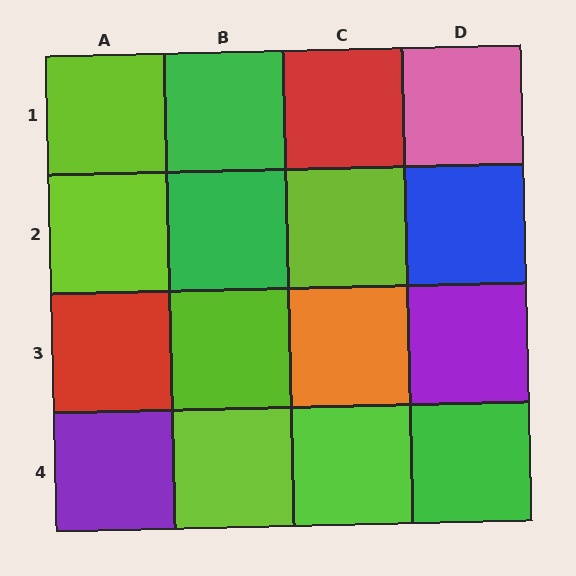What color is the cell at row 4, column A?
Purple.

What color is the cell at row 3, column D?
Purple.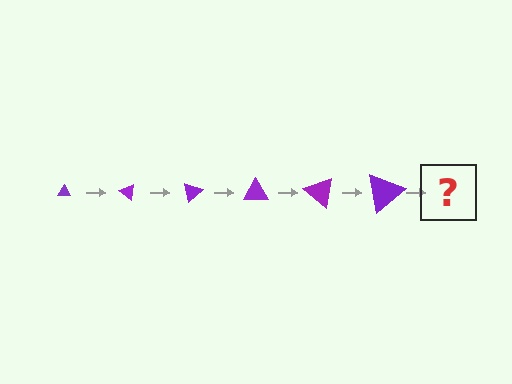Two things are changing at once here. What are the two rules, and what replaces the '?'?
The two rules are that the triangle grows larger each step and it rotates 40 degrees each step. The '?' should be a triangle, larger than the previous one and rotated 240 degrees from the start.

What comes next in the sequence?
The next element should be a triangle, larger than the previous one and rotated 240 degrees from the start.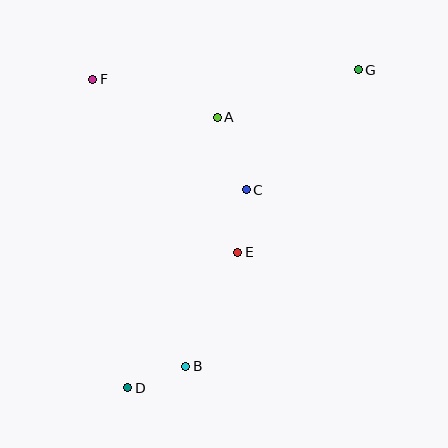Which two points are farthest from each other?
Points D and G are farthest from each other.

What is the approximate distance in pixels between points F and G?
The distance between F and G is approximately 265 pixels.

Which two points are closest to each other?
Points B and D are closest to each other.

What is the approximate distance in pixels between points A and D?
The distance between A and D is approximately 285 pixels.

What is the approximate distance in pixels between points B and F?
The distance between B and F is approximately 302 pixels.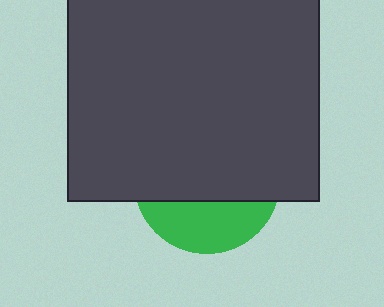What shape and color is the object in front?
The object in front is a dark gray square.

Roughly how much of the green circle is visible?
A small part of it is visible (roughly 32%).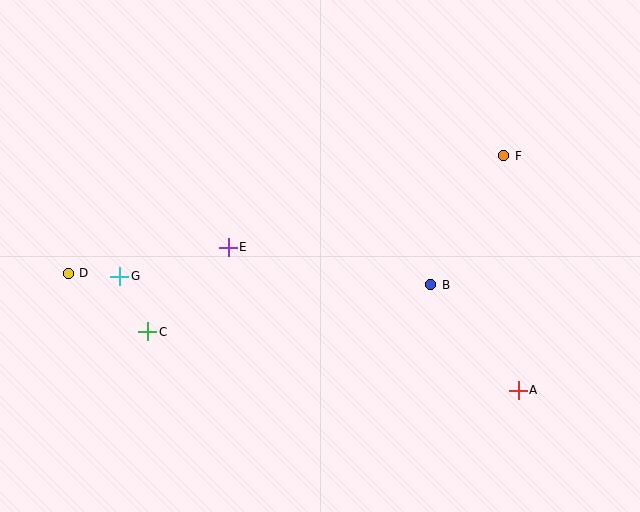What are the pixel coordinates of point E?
Point E is at (228, 247).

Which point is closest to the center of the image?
Point E at (228, 247) is closest to the center.